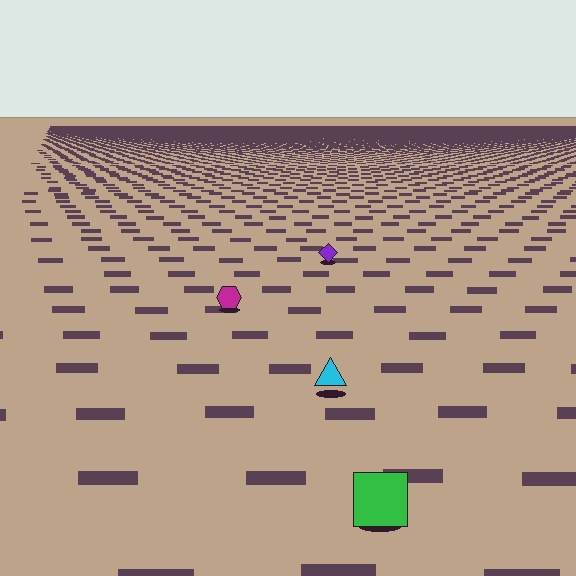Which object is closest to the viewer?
The green square is closest. The texture marks near it are larger and more spread out.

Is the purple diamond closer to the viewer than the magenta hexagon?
No. The magenta hexagon is closer — you can tell from the texture gradient: the ground texture is coarser near it.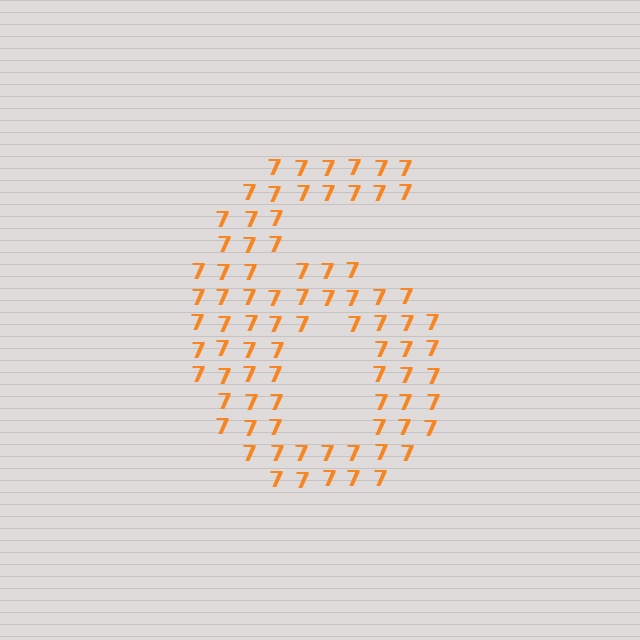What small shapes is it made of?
It is made of small digit 7's.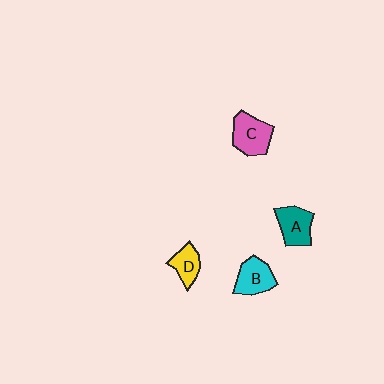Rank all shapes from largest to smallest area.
From largest to smallest: C (pink), A (teal), B (cyan), D (yellow).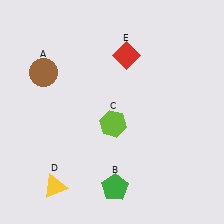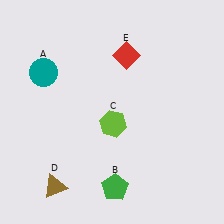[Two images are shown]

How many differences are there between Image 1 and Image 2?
There are 2 differences between the two images.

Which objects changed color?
A changed from brown to teal. D changed from yellow to brown.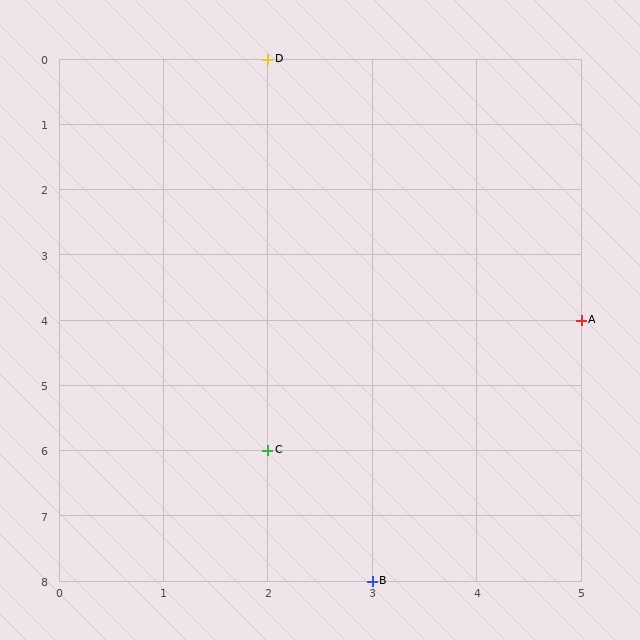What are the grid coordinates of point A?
Point A is at grid coordinates (5, 4).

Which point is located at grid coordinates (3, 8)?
Point B is at (3, 8).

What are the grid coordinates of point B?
Point B is at grid coordinates (3, 8).